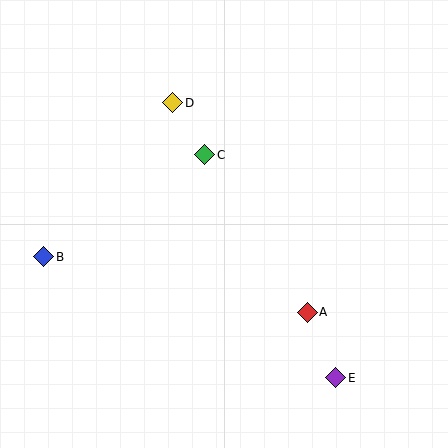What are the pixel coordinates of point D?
Point D is at (173, 103).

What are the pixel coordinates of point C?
Point C is at (205, 155).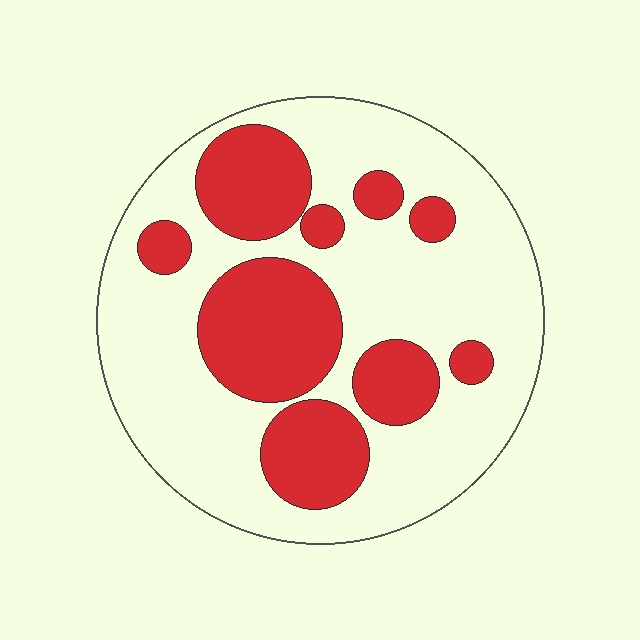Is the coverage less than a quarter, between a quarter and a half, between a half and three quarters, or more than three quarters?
Between a quarter and a half.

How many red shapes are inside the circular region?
9.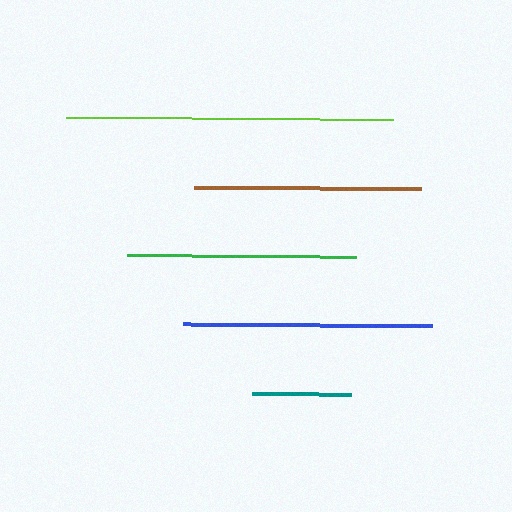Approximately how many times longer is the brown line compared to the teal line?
The brown line is approximately 2.3 times the length of the teal line.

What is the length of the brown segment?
The brown segment is approximately 227 pixels long.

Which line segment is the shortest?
The teal line is the shortest at approximately 99 pixels.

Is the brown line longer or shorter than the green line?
The green line is longer than the brown line.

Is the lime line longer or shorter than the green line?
The lime line is longer than the green line.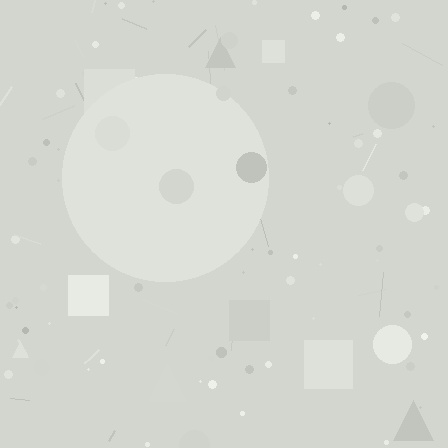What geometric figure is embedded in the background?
A circle is embedded in the background.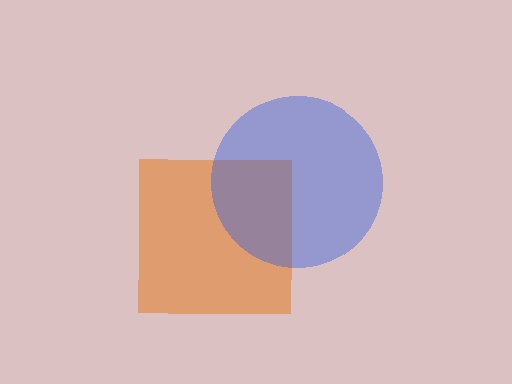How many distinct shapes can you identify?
There are 2 distinct shapes: an orange square, a blue circle.